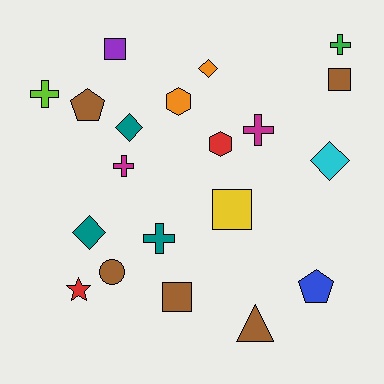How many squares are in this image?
There are 4 squares.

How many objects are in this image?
There are 20 objects.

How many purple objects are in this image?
There is 1 purple object.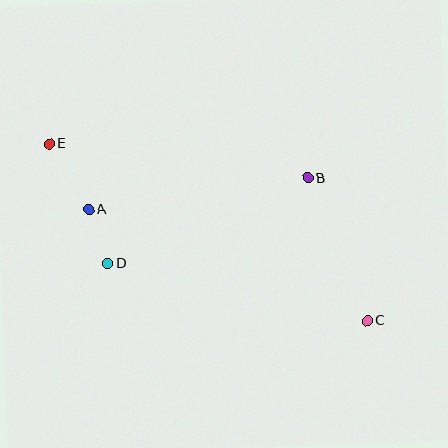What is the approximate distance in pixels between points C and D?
The distance between C and D is approximately 266 pixels.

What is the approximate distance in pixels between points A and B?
The distance between A and B is approximately 221 pixels.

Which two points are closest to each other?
Points A and D are closest to each other.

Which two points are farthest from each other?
Points C and E are farthest from each other.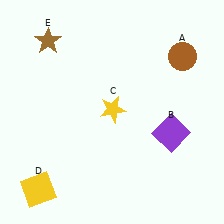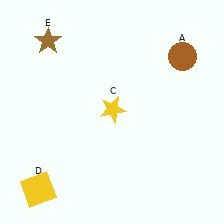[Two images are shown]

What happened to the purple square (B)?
The purple square (B) was removed in Image 2. It was in the bottom-right area of Image 1.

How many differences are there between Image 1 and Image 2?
There is 1 difference between the two images.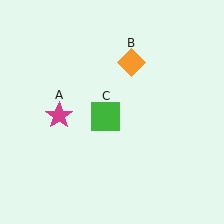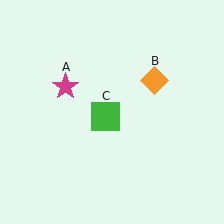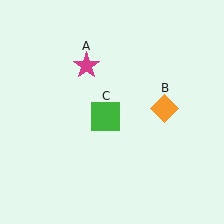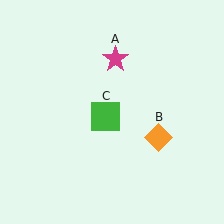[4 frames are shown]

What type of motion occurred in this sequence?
The magenta star (object A), orange diamond (object B) rotated clockwise around the center of the scene.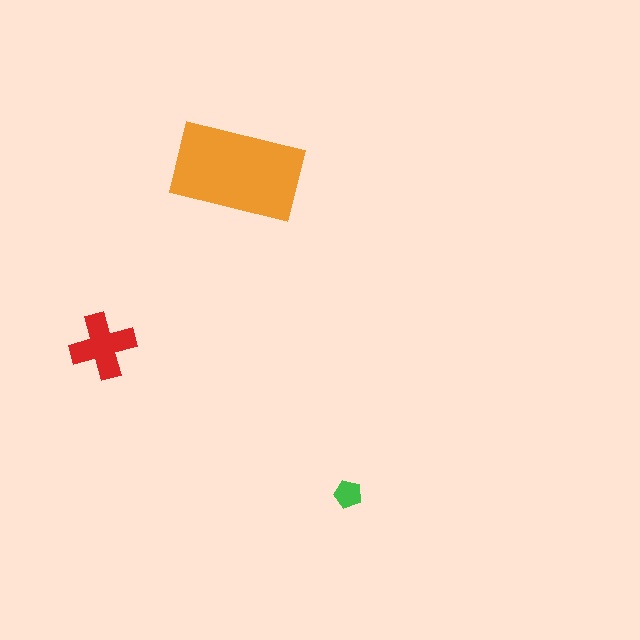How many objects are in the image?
There are 3 objects in the image.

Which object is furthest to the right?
The green pentagon is rightmost.